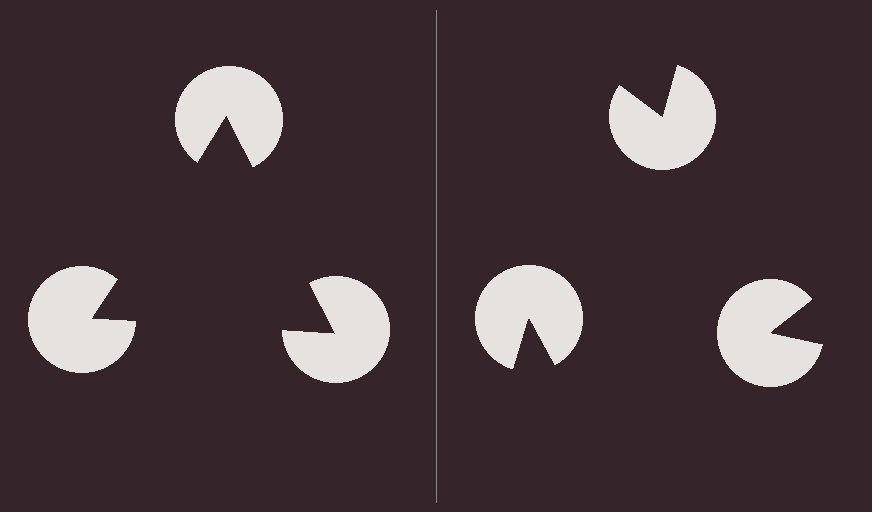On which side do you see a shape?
An illusory triangle appears on the left side. On the right side the wedge cuts are rotated, so no coherent shape forms.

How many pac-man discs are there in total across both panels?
6 — 3 on each side.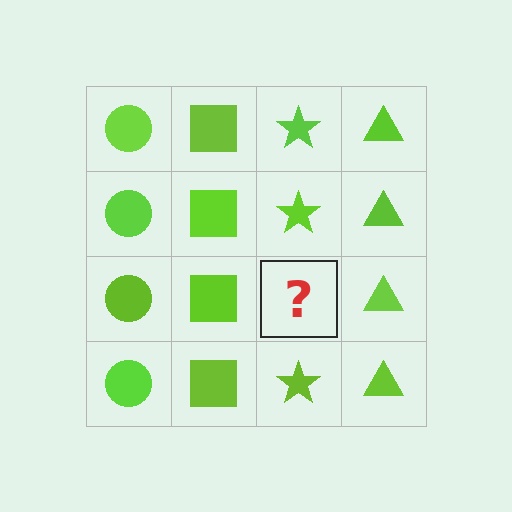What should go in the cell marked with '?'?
The missing cell should contain a lime star.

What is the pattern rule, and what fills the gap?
The rule is that each column has a consistent shape. The gap should be filled with a lime star.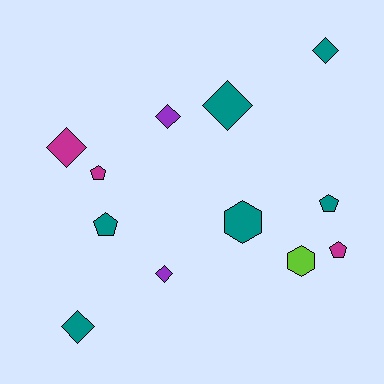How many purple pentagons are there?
There are no purple pentagons.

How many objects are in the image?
There are 12 objects.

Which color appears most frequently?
Teal, with 6 objects.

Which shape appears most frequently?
Diamond, with 6 objects.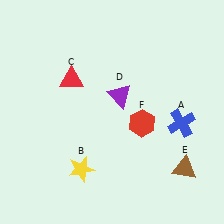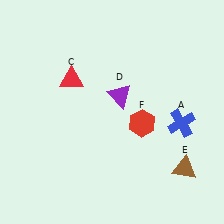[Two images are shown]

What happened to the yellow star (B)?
The yellow star (B) was removed in Image 2. It was in the bottom-left area of Image 1.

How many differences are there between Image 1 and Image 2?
There is 1 difference between the two images.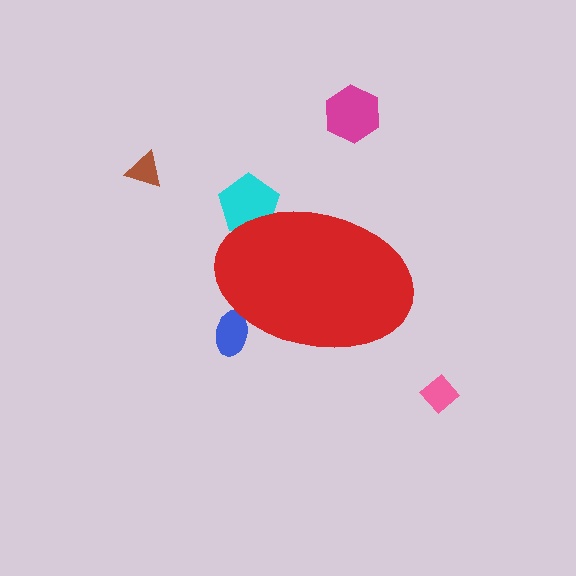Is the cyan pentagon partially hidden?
Yes, the cyan pentagon is partially hidden behind the red ellipse.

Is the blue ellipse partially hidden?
Yes, the blue ellipse is partially hidden behind the red ellipse.